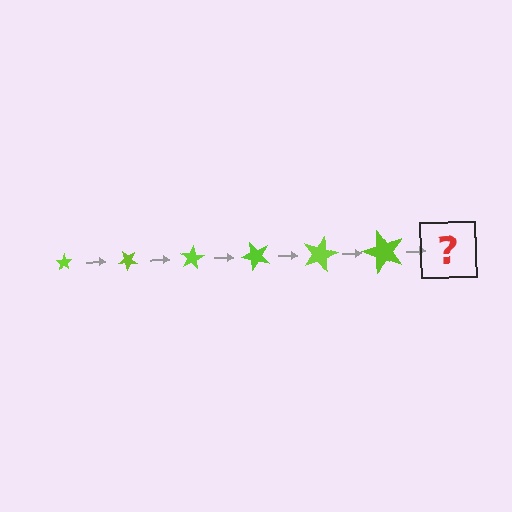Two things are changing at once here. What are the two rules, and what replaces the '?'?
The two rules are that the star grows larger each step and it rotates 40 degrees each step. The '?' should be a star, larger than the previous one and rotated 240 degrees from the start.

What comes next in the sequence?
The next element should be a star, larger than the previous one and rotated 240 degrees from the start.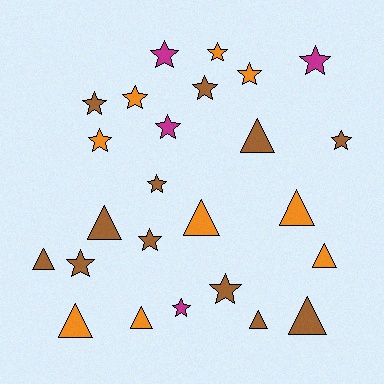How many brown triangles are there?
There are 5 brown triangles.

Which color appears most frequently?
Brown, with 12 objects.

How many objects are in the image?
There are 25 objects.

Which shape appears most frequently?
Star, with 15 objects.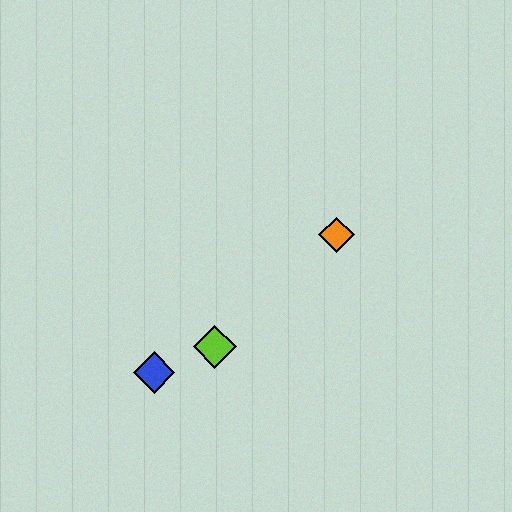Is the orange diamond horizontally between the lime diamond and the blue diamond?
No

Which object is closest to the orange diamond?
The lime diamond is closest to the orange diamond.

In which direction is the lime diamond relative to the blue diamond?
The lime diamond is to the right of the blue diamond.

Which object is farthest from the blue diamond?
The orange diamond is farthest from the blue diamond.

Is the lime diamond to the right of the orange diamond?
No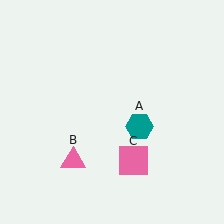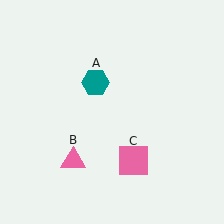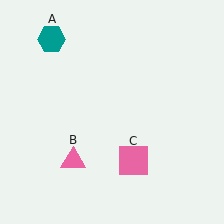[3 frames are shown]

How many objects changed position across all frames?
1 object changed position: teal hexagon (object A).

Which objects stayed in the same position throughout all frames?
Pink triangle (object B) and pink square (object C) remained stationary.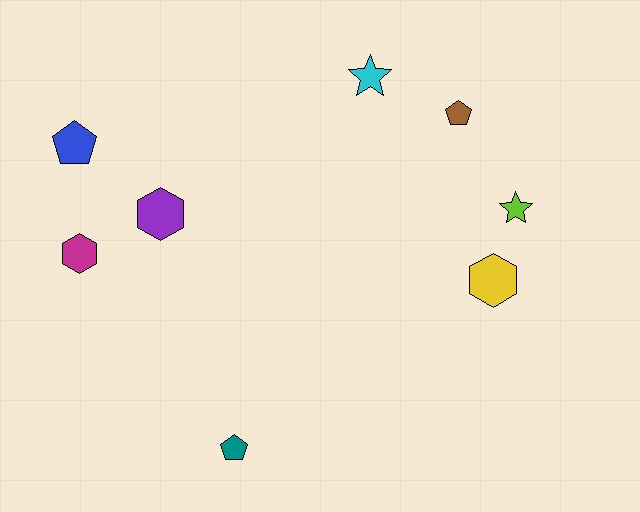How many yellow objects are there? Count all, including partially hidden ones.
There is 1 yellow object.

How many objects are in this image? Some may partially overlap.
There are 8 objects.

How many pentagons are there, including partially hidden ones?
There are 3 pentagons.